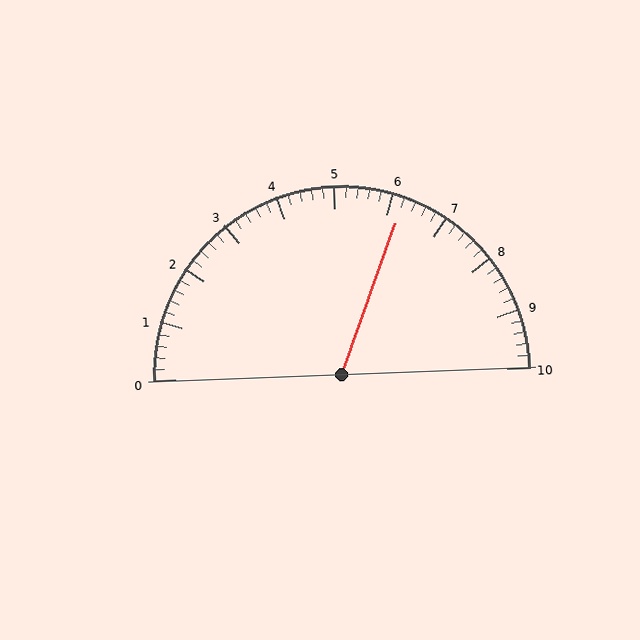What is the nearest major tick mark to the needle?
The nearest major tick mark is 6.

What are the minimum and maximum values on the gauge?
The gauge ranges from 0 to 10.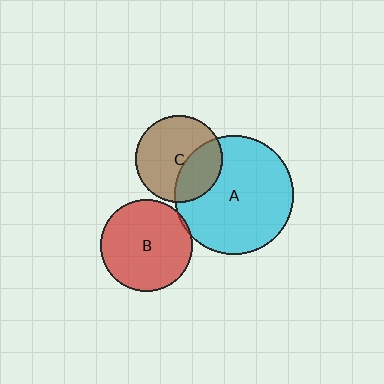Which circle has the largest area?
Circle A (cyan).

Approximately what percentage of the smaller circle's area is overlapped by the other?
Approximately 35%.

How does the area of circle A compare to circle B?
Approximately 1.7 times.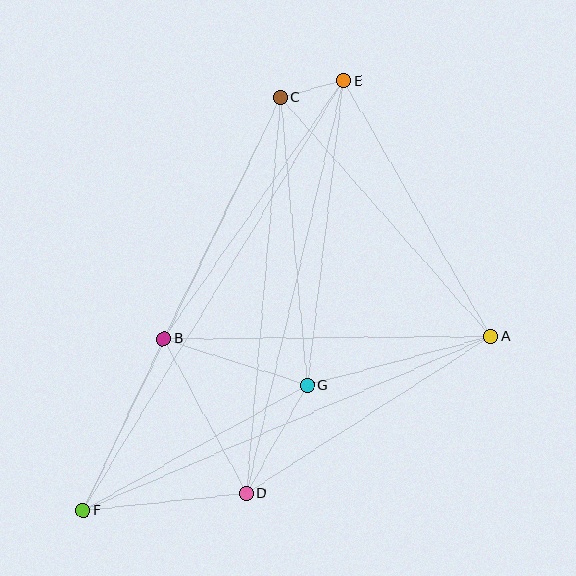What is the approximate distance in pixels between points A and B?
The distance between A and B is approximately 327 pixels.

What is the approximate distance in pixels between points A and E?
The distance between A and E is approximately 295 pixels.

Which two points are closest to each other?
Points C and E are closest to each other.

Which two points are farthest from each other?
Points E and F are farthest from each other.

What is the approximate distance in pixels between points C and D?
The distance between C and D is approximately 397 pixels.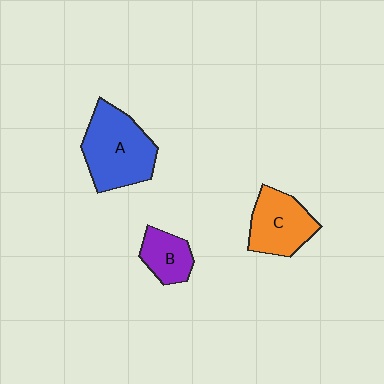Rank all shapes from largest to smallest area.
From largest to smallest: A (blue), C (orange), B (purple).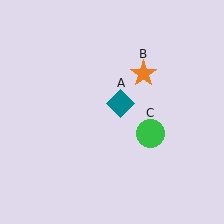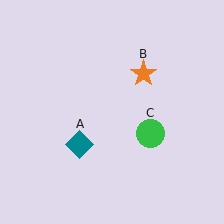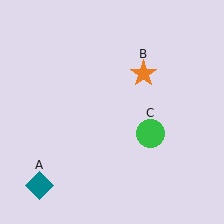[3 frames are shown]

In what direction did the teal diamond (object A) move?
The teal diamond (object A) moved down and to the left.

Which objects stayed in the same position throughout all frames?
Orange star (object B) and green circle (object C) remained stationary.